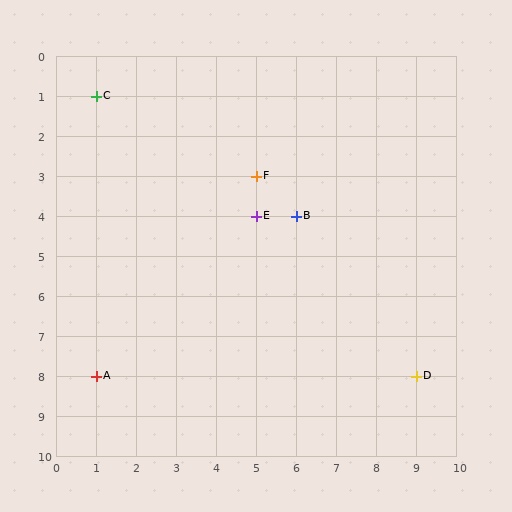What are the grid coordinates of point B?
Point B is at grid coordinates (6, 4).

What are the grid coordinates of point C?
Point C is at grid coordinates (1, 1).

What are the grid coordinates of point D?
Point D is at grid coordinates (9, 8).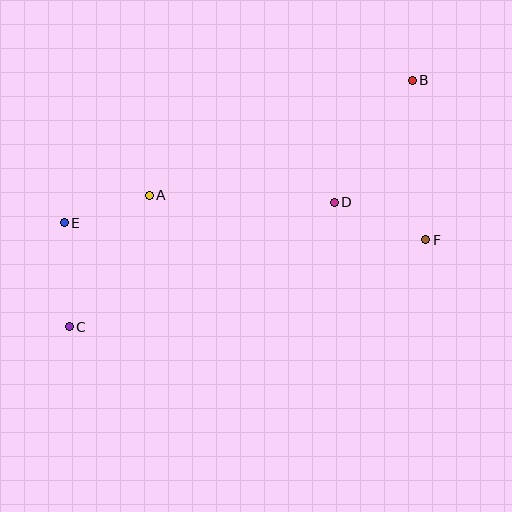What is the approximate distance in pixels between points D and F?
The distance between D and F is approximately 99 pixels.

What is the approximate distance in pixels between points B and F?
The distance between B and F is approximately 160 pixels.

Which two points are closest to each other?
Points A and E are closest to each other.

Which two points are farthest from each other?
Points B and C are farthest from each other.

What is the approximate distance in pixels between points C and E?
The distance between C and E is approximately 104 pixels.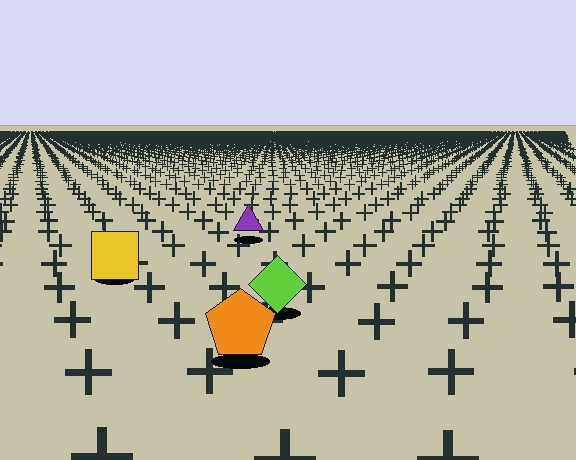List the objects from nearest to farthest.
From nearest to farthest: the orange pentagon, the lime diamond, the yellow square, the purple triangle.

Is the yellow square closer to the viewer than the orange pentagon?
No. The orange pentagon is closer — you can tell from the texture gradient: the ground texture is coarser near it.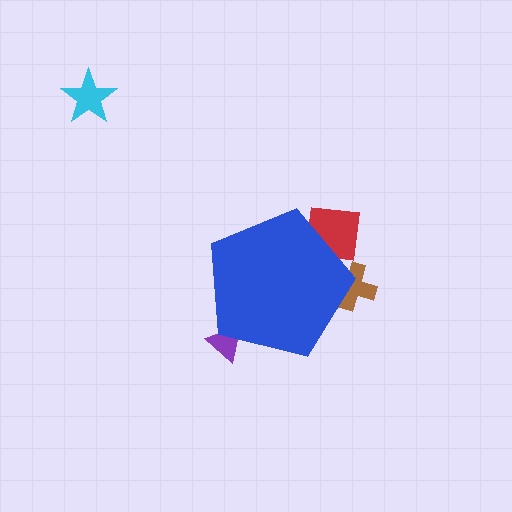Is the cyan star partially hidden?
No, the cyan star is fully visible.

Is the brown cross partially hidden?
Yes, the brown cross is partially hidden behind the blue pentagon.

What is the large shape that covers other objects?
A blue pentagon.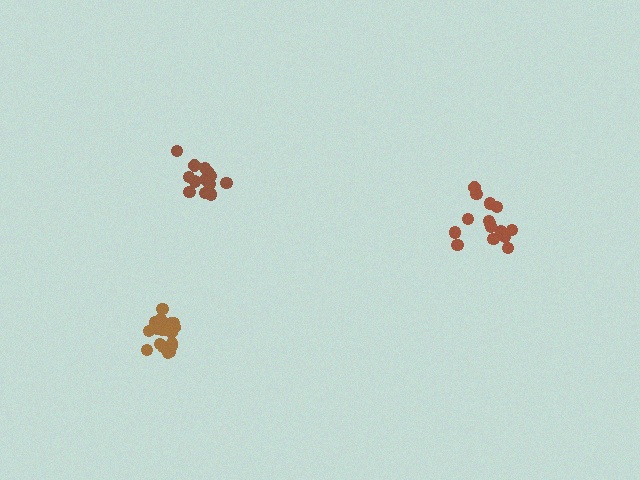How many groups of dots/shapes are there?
There are 3 groups.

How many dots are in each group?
Group 1: 15 dots, Group 2: 15 dots, Group 3: 18 dots (48 total).